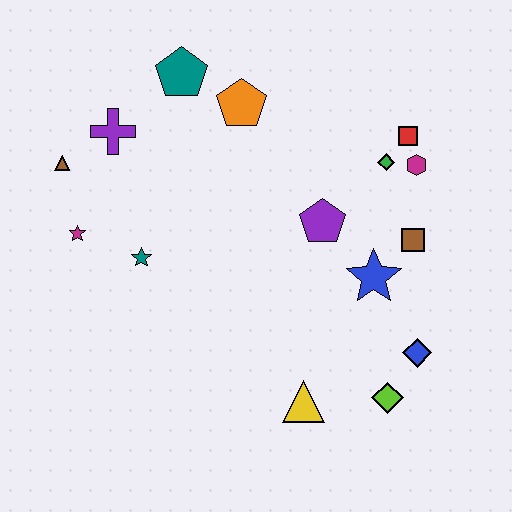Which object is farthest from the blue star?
The brown triangle is farthest from the blue star.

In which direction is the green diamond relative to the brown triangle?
The green diamond is to the right of the brown triangle.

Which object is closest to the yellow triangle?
The lime diamond is closest to the yellow triangle.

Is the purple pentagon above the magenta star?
Yes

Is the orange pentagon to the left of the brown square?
Yes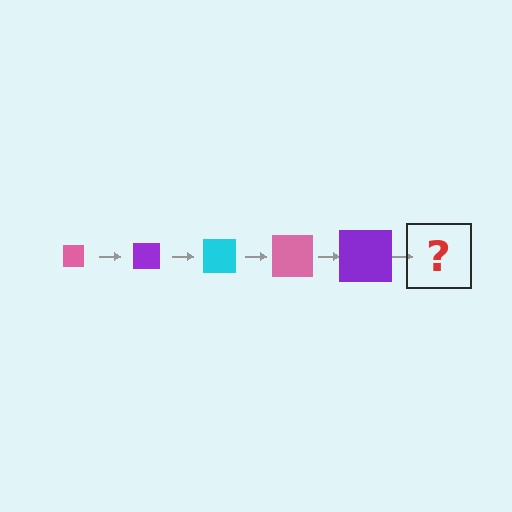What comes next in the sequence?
The next element should be a cyan square, larger than the previous one.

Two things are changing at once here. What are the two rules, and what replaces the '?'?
The two rules are that the square grows larger each step and the color cycles through pink, purple, and cyan. The '?' should be a cyan square, larger than the previous one.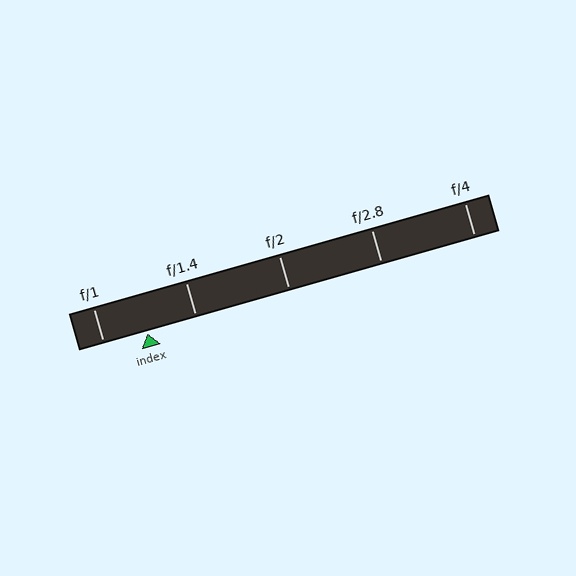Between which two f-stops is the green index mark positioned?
The index mark is between f/1 and f/1.4.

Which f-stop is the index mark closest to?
The index mark is closest to f/1.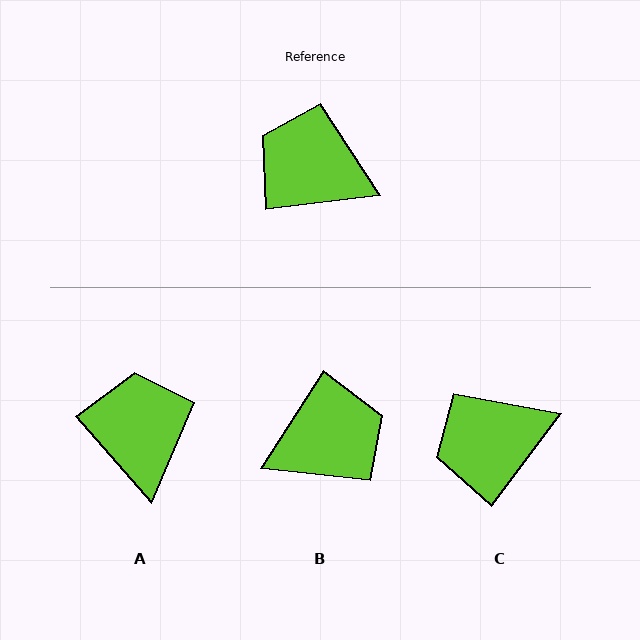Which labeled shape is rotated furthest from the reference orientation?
B, about 130 degrees away.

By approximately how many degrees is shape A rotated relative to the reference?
Approximately 56 degrees clockwise.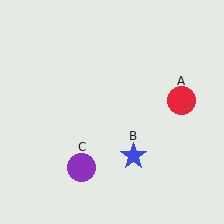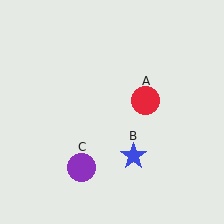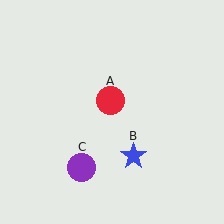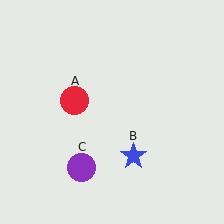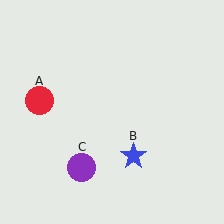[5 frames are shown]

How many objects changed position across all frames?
1 object changed position: red circle (object A).